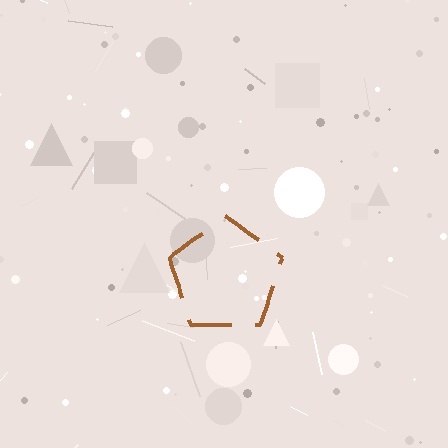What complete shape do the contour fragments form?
The contour fragments form a pentagon.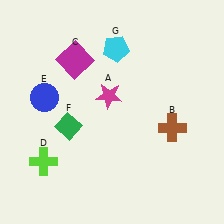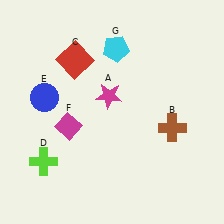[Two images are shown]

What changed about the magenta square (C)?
In Image 1, C is magenta. In Image 2, it changed to red.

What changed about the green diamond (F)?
In Image 1, F is green. In Image 2, it changed to magenta.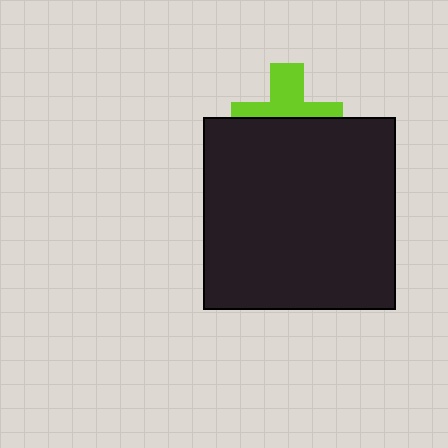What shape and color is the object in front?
The object in front is a black square.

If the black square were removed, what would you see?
You would see the complete lime cross.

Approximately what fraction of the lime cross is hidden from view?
Roughly 52% of the lime cross is hidden behind the black square.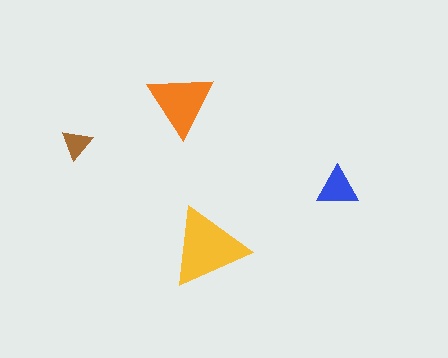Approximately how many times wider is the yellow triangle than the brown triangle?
About 2.5 times wider.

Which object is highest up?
The orange triangle is topmost.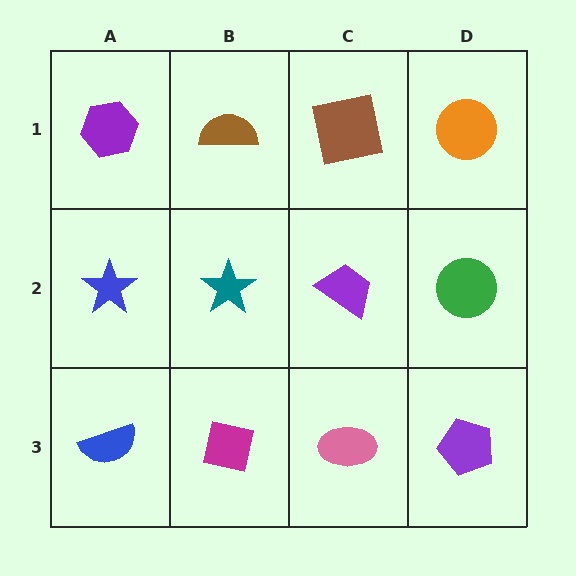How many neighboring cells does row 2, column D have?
3.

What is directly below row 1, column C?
A purple trapezoid.